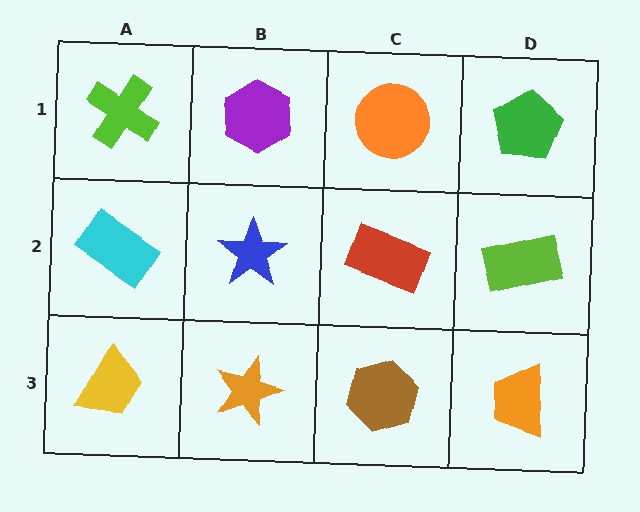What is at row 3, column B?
An orange star.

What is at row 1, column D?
A green pentagon.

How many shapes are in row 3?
4 shapes.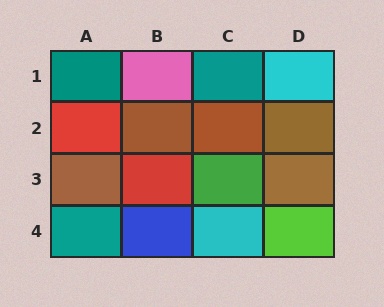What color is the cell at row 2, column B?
Brown.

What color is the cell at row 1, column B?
Pink.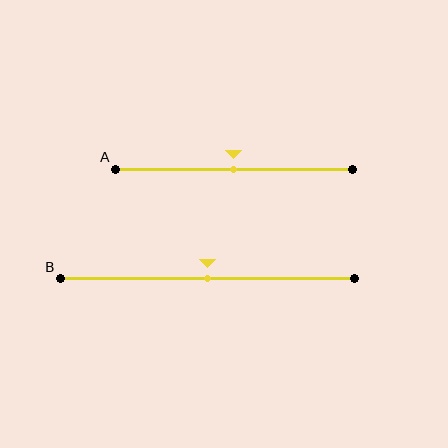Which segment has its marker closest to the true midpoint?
Segment A has its marker closest to the true midpoint.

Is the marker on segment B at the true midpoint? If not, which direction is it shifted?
Yes, the marker on segment B is at the true midpoint.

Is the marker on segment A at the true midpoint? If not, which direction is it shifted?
Yes, the marker on segment A is at the true midpoint.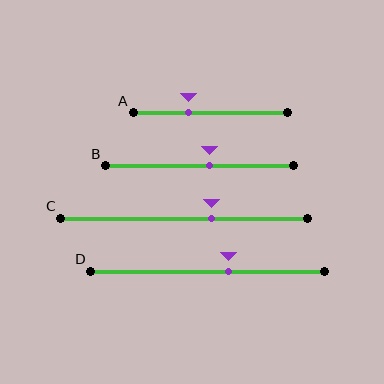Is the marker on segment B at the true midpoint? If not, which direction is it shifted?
No, the marker on segment B is shifted to the right by about 5% of the segment length.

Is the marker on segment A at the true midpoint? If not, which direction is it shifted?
No, the marker on segment A is shifted to the left by about 14% of the segment length.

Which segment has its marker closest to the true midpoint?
Segment B has its marker closest to the true midpoint.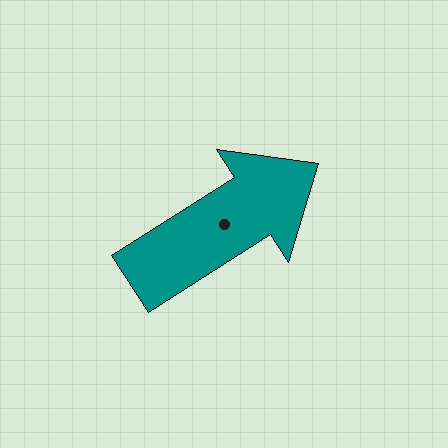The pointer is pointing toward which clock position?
Roughly 2 o'clock.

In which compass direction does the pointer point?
Northeast.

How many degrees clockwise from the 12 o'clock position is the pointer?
Approximately 57 degrees.